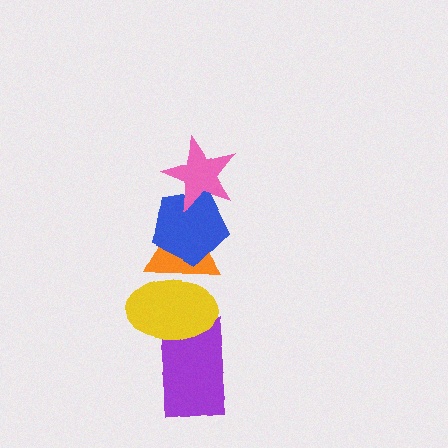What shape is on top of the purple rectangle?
The yellow ellipse is on top of the purple rectangle.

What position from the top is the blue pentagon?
The blue pentagon is 2nd from the top.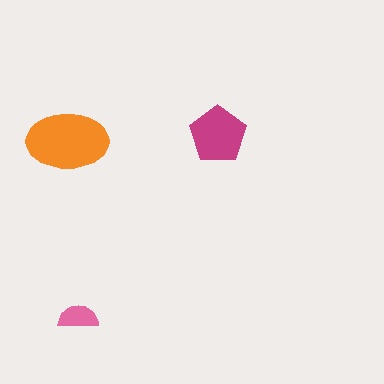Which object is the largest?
The orange ellipse.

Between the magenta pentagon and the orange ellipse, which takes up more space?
The orange ellipse.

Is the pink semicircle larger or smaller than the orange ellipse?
Smaller.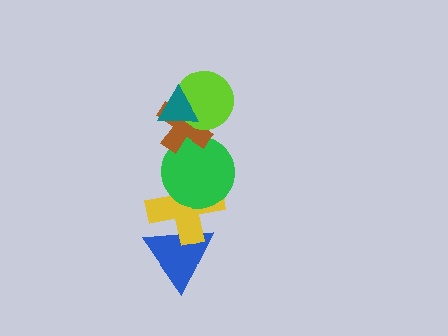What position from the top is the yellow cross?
The yellow cross is 5th from the top.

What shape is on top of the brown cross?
The lime circle is on top of the brown cross.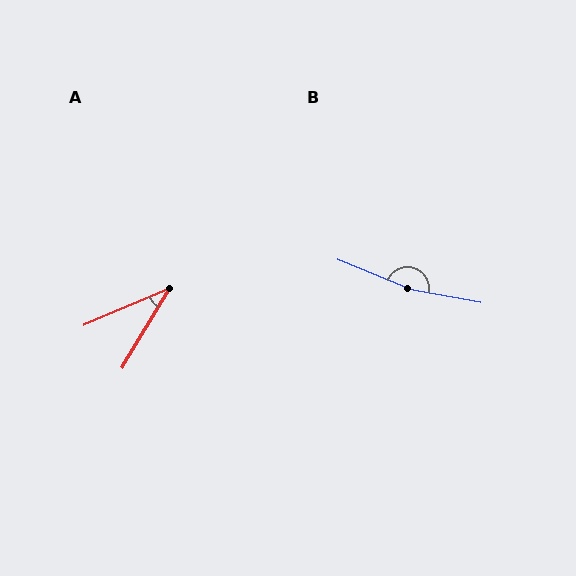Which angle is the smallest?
A, at approximately 36 degrees.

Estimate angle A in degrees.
Approximately 36 degrees.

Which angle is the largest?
B, at approximately 168 degrees.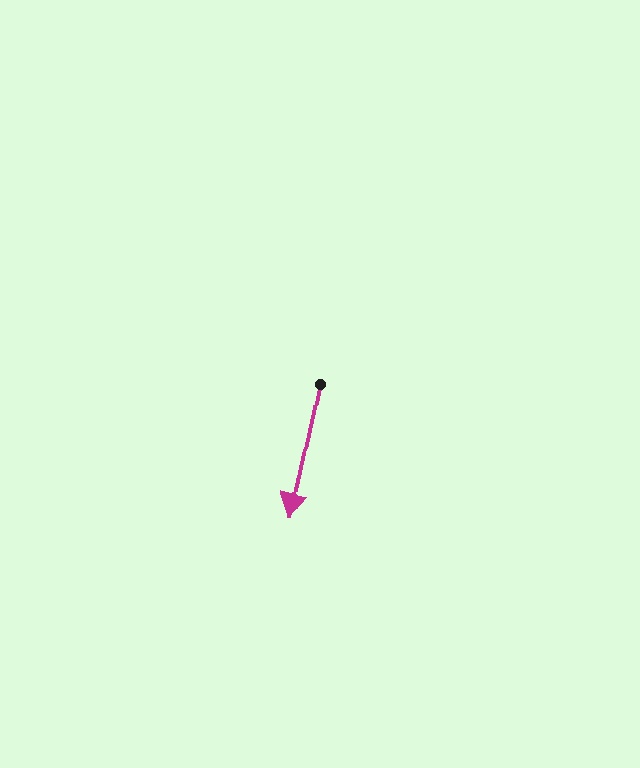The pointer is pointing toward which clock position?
Roughly 6 o'clock.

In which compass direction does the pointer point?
South.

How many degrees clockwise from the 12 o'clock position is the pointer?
Approximately 192 degrees.